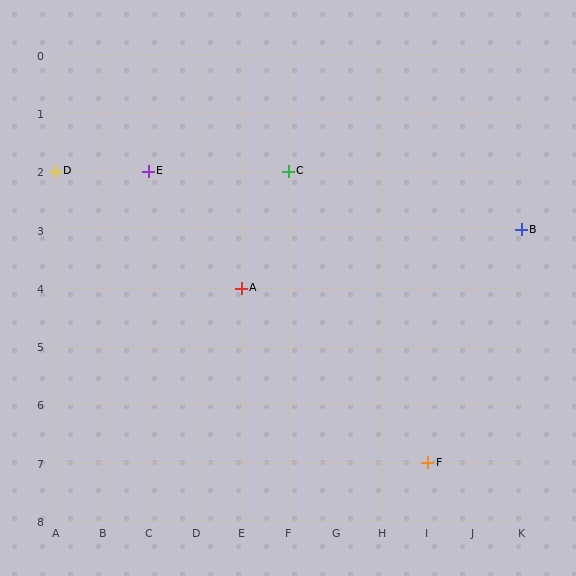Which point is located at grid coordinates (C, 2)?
Point E is at (C, 2).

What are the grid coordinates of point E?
Point E is at grid coordinates (C, 2).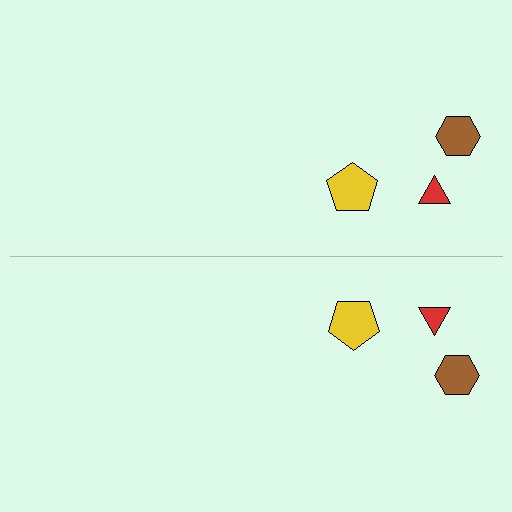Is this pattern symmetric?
Yes, this pattern has bilateral (reflection) symmetry.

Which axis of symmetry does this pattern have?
The pattern has a horizontal axis of symmetry running through the center of the image.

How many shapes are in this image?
There are 6 shapes in this image.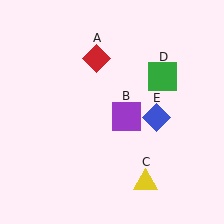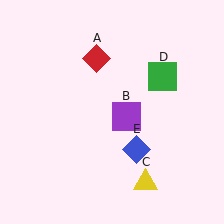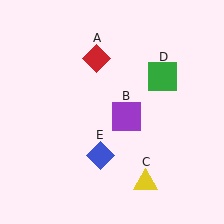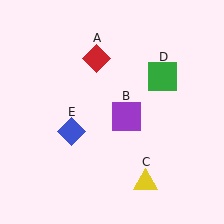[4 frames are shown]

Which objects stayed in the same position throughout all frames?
Red diamond (object A) and purple square (object B) and yellow triangle (object C) and green square (object D) remained stationary.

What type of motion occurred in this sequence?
The blue diamond (object E) rotated clockwise around the center of the scene.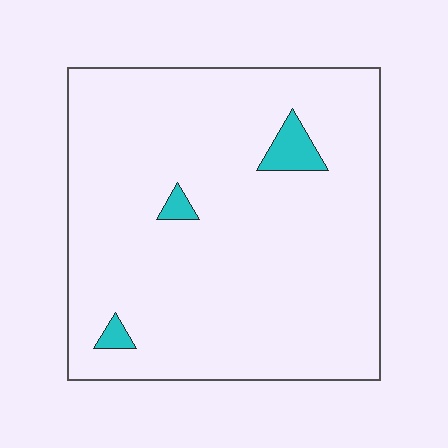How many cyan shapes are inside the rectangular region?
3.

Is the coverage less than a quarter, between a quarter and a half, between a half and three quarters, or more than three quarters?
Less than a quarter.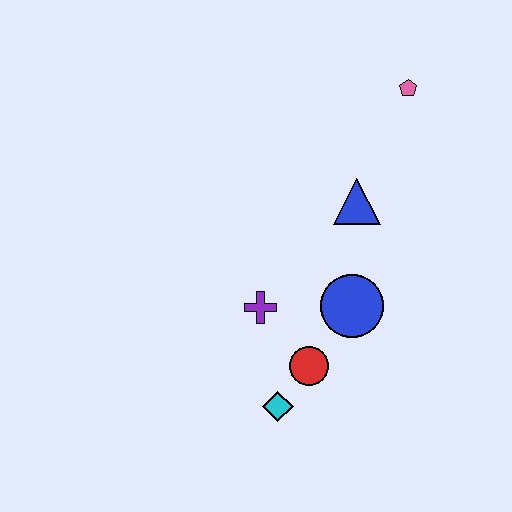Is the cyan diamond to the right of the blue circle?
No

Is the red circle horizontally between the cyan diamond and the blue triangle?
Yes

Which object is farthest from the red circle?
The pink pentagon is farthest from the red circle.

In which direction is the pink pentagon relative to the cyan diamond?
The pink pentagon is above the cyan diamond.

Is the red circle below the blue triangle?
Yes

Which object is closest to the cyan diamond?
The red circle is closest to the cyan diamond.